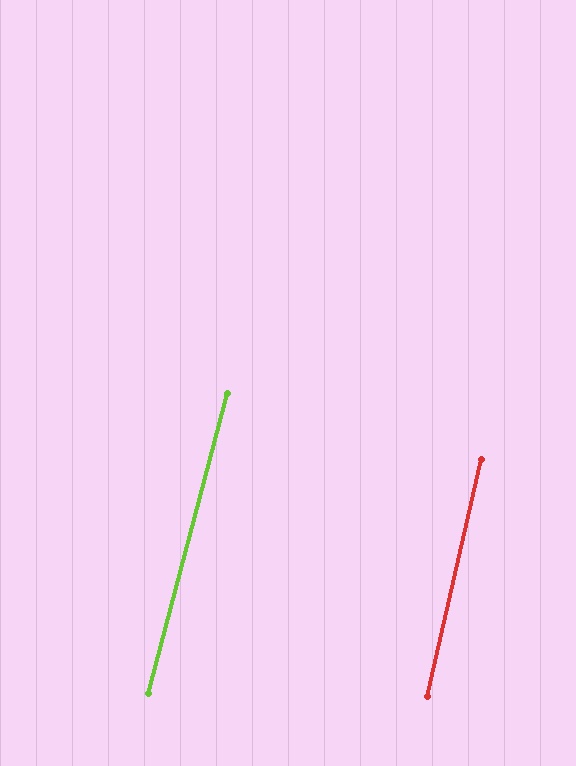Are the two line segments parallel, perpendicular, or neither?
Parallel — their directions differ by only 2.0°.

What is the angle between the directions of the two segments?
Approximately 2 degrees.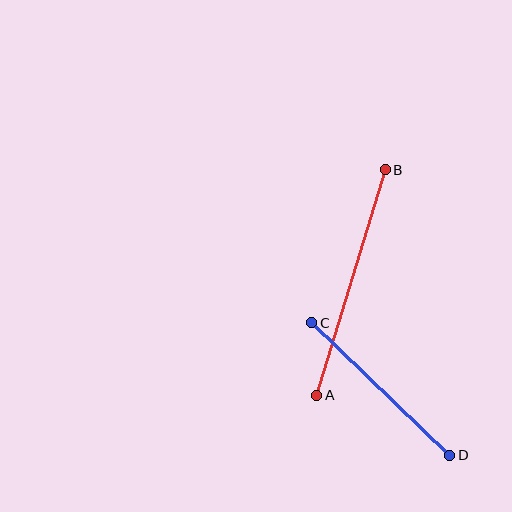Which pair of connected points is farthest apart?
Points A and B are farthest apart.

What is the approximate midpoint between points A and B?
The midpoint is at approximately (351, 283) pixels.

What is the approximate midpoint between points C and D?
The midpoint is at approximately (381, 389) pixels.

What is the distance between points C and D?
The distance is approximately 192 pixels.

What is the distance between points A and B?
The distance is approximately 236 pixels.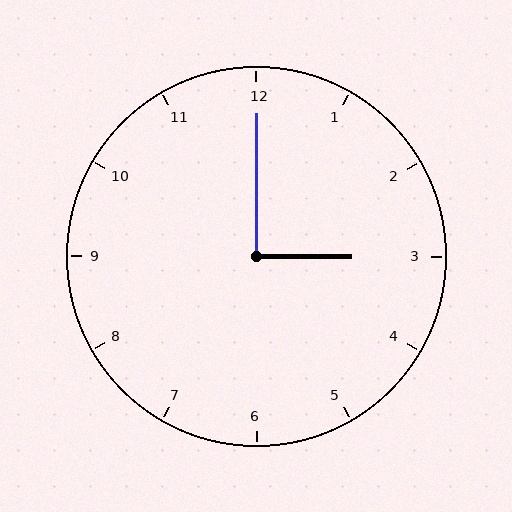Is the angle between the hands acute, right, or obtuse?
It is right.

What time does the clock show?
3:00.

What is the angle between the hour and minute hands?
Approximately 90 degrees.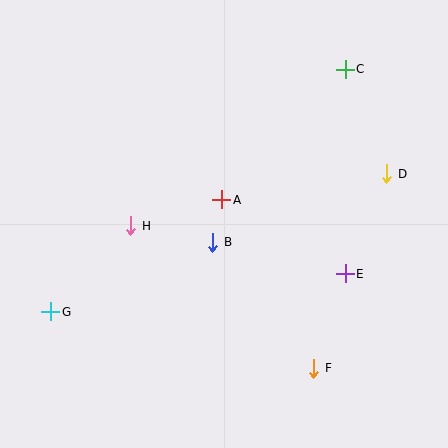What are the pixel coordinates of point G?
Point G is at (51, 312).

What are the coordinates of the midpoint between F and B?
The midpoint between F and B is at (263, 305).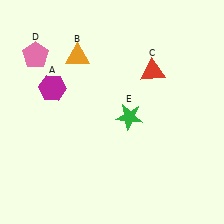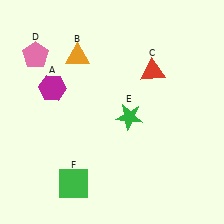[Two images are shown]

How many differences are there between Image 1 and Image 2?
There is 1 difference between the two images.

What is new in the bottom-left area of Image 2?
A green square (F) was added in the bottom-left area of Image 2.